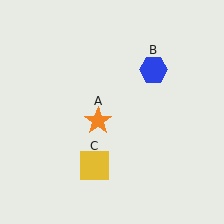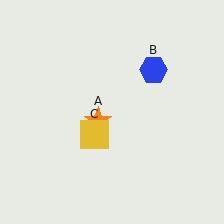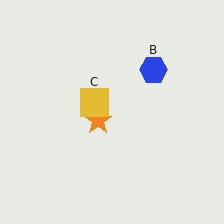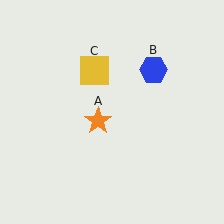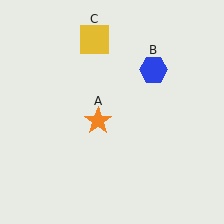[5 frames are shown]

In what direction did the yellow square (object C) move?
The yellow square (object C) moved up.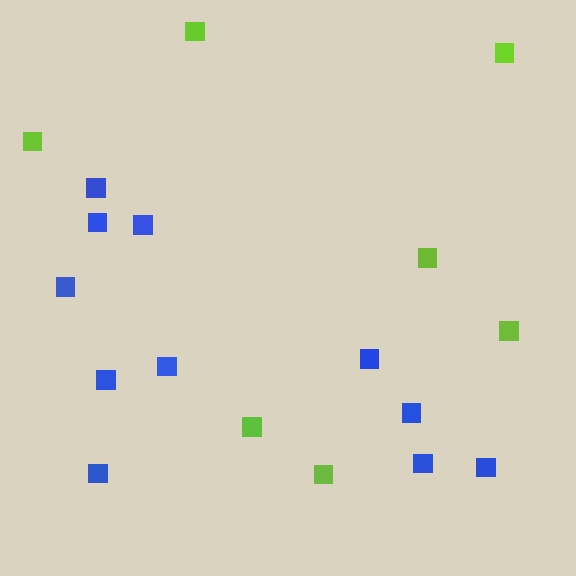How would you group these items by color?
There are 2 groups: one group of blue squares (11) and one group of lime squares (7).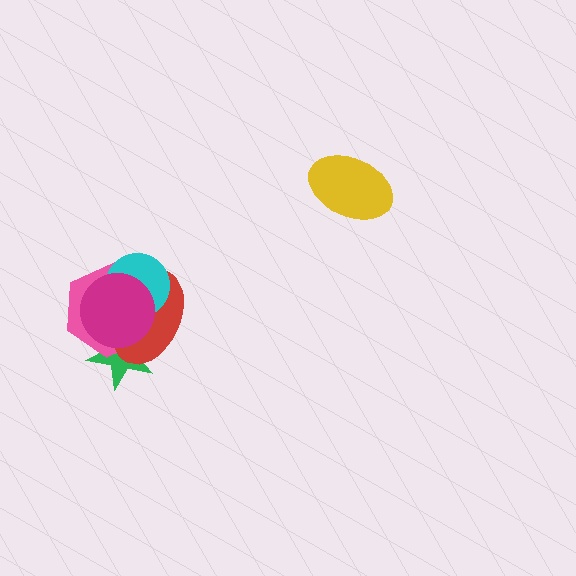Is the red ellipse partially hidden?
Yes, it is partially covered by another shape.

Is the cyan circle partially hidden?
Yes, it is partially covered by another shape.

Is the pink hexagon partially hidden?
Yes, it is partially covered by another shape.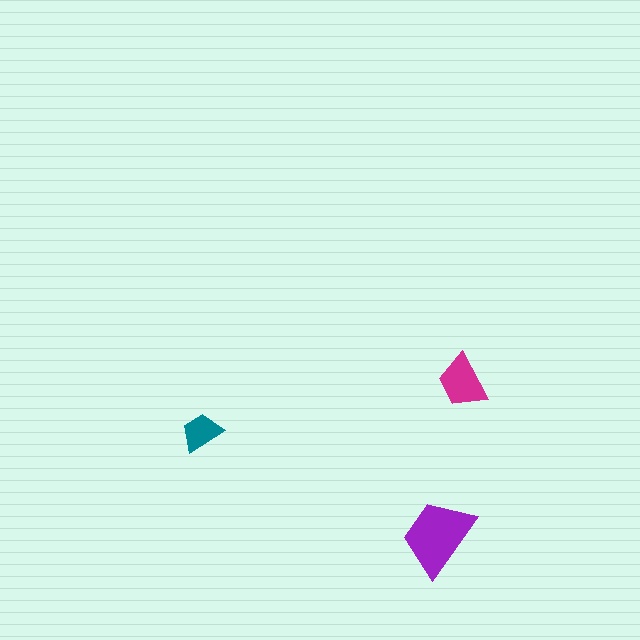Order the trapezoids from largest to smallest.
the purple one, the magenta one, the teal one.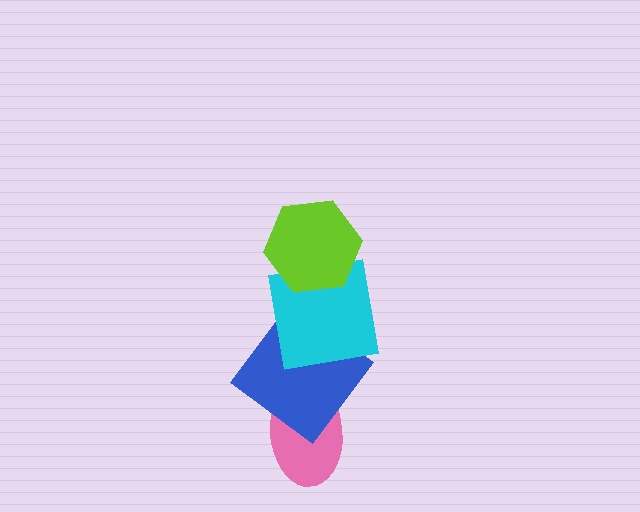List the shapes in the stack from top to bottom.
From top to bottom: the lime hexagon, the cyan square, the blue diamond, the pink ellipse.